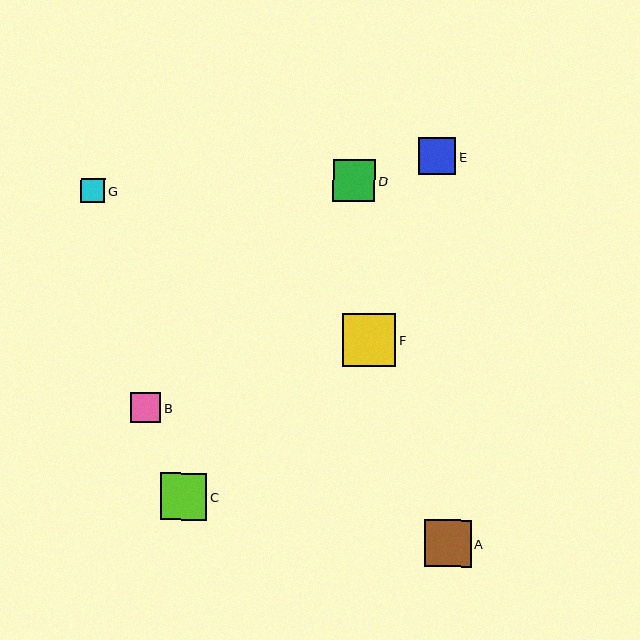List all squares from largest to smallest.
From largest to smallest: F, C, A, D, E, B, G.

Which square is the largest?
Square F is the largest with a size of approximately 53 pixels.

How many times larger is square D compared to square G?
Square D is approximately 1.7 times the size of square G.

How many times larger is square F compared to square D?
Square F is approximately 1.2 times the size of square D.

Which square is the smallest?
Square G is the smallest with a size of approximately 25 pixels.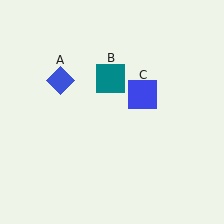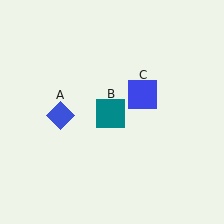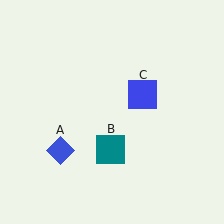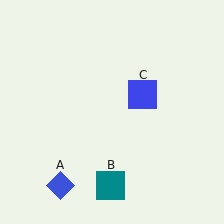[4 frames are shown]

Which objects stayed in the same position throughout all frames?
Blue square (object C) remained stationary.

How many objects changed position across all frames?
2 objects changed position: blue diamond (object A), teal square (object B).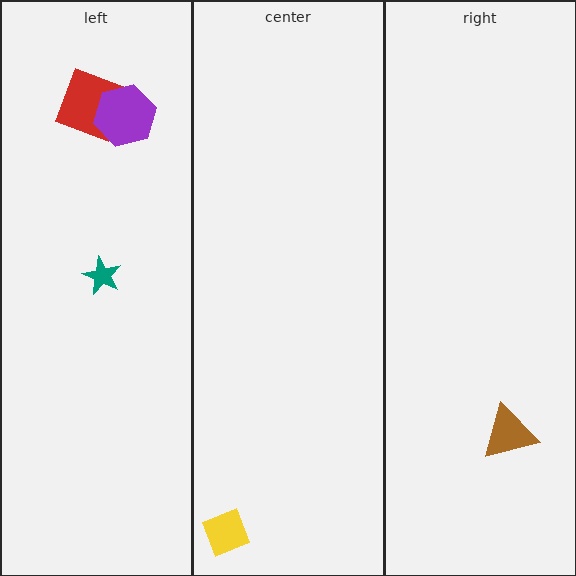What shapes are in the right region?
The brown triangle.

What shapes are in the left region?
The red square, the purple hexagon, the teal star.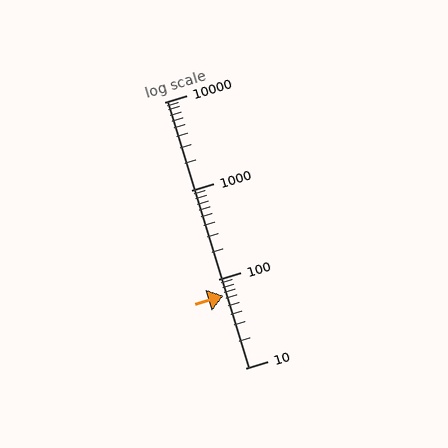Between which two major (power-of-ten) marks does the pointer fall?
The pointer is between 10 and 100.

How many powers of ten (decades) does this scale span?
The scale spans 3 decades, from 10 to 10000.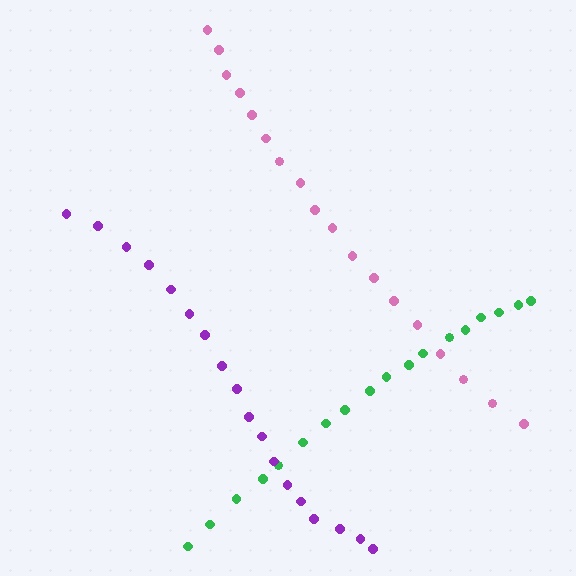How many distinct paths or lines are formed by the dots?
There are 3 distinct paths.